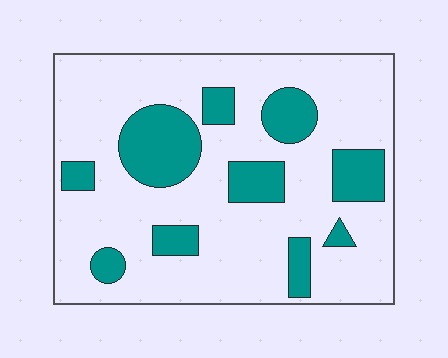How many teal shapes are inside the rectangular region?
10.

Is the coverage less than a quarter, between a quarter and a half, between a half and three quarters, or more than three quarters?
Less than a quarter.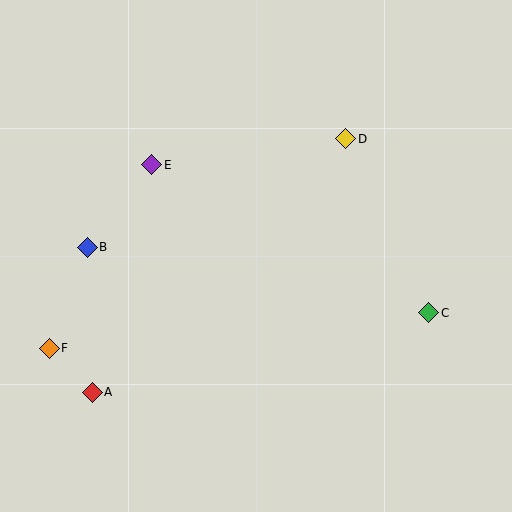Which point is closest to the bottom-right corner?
Point C is closest to the bottom-right corner.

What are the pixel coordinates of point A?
Point A is at (92, 392).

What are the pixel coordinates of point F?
Point F is at (49, 348).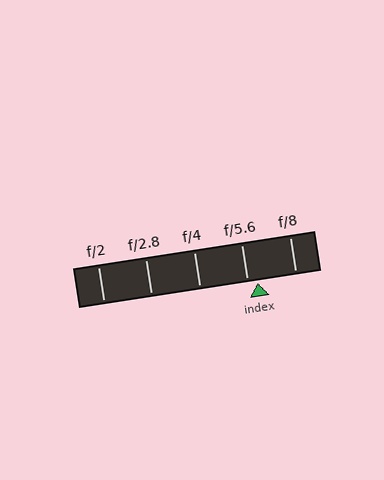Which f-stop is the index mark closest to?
The index mark is closest to f/5.6.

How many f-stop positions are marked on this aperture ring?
There are 5 f-stop positions marked.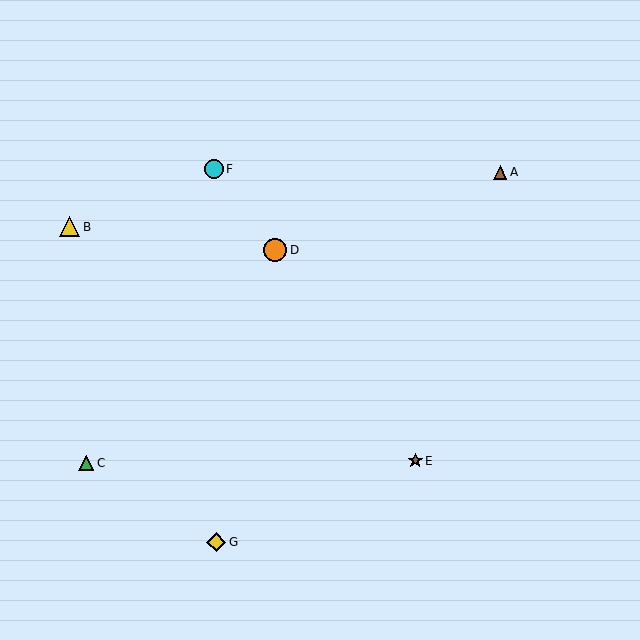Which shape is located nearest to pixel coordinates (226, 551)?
The yellow diamond (labeled G) at (216, 542) is nearest to that location.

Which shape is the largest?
The orange circle (labeled D) is the largest.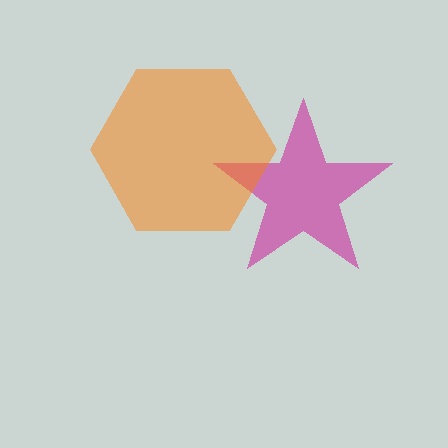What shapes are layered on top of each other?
The layered shapes are: a magenta star, an orange hexagon.